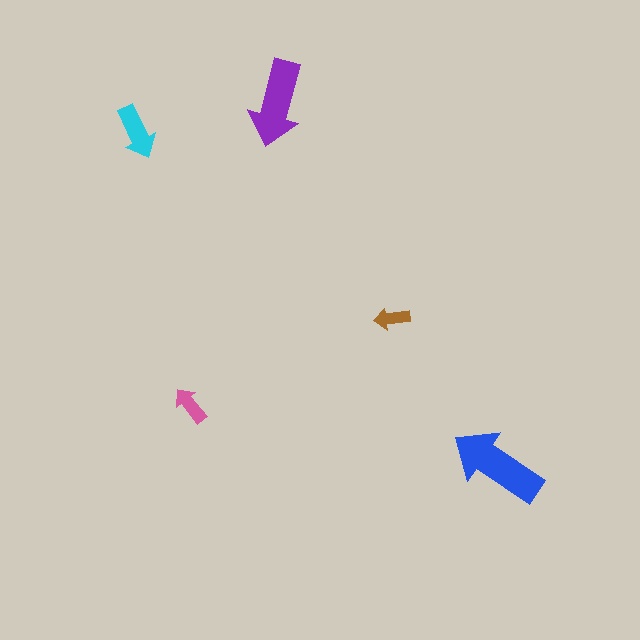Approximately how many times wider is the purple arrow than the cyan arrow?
About 1.5 times wider.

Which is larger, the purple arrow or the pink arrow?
The purple one.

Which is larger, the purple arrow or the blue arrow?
The blue one.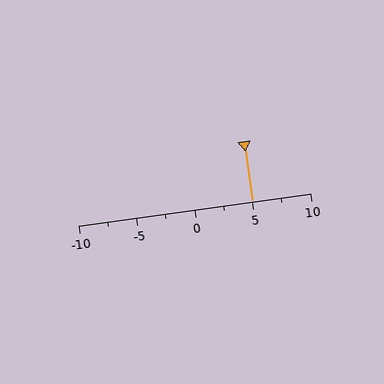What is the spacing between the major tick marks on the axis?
The major ticks are spaced 5 apart.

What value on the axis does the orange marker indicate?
The marker indicates approximately 5.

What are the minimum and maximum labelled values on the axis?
The axis runs from -10 to 10.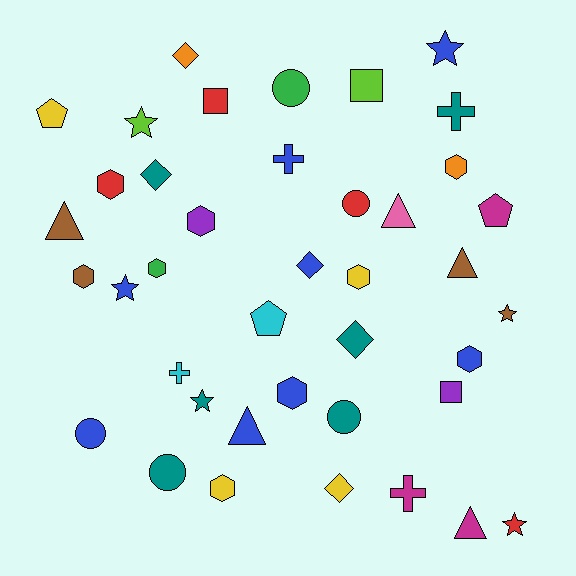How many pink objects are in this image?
There is 1 pink object.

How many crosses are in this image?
There are 4 crosses.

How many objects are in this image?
There are 40 objects.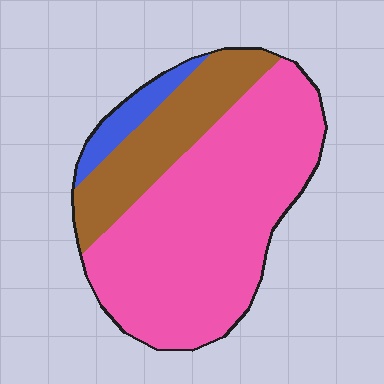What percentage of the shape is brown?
Brown takes up about one quarter (1/4) of the shape.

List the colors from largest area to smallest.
From largest to smallest: pink, brown, blue.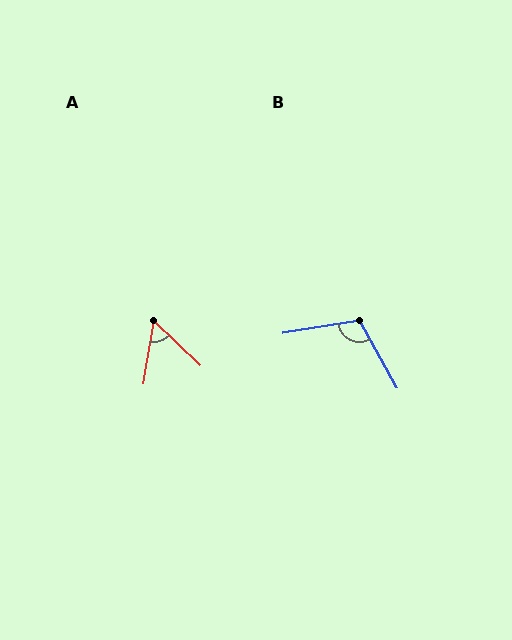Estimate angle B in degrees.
Approximately 110 degrees.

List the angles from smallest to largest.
A (55°), B (110°).